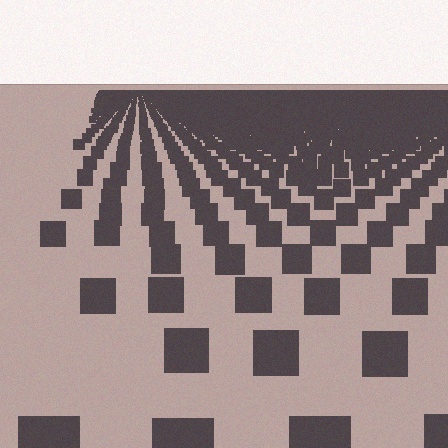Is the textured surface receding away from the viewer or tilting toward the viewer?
The surface is receding away from the viewer. Texture elements get smaller and denser toward the top.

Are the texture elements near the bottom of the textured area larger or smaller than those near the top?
Larger. Near the bottom, elements are closer to the viewer and appear at a bigger on-screen size.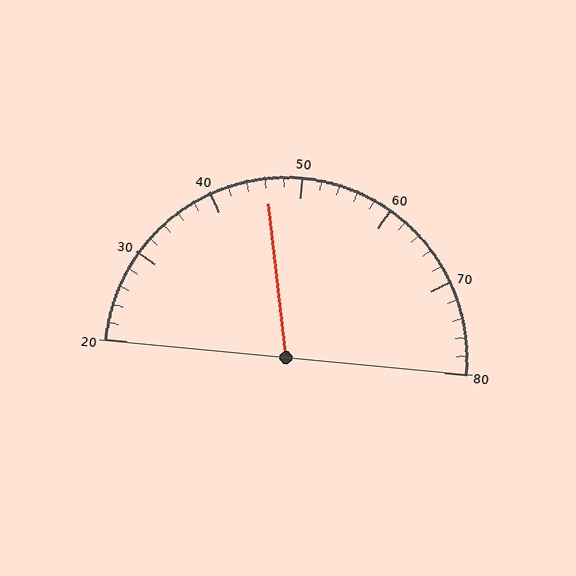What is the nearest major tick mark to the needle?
The nearest major tick mark is 50.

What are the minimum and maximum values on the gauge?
The gauge ranges from 20 to 80.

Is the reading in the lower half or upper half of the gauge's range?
The reading is in the lower half of the range (20 to 80).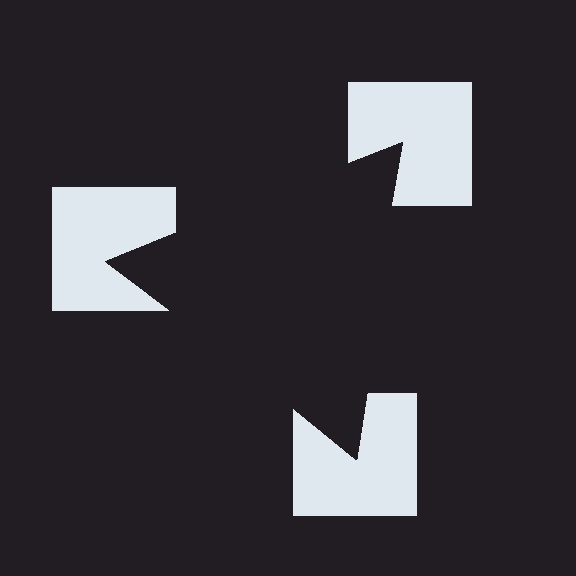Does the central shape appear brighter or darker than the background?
It typically appears slightly darker than the background, even though no actual brightness change is drawn.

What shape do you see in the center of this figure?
An illusory triangle — its edges are inferred from the aligned wedge cuts in the notched squares, not physically drawn.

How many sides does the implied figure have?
3 sides.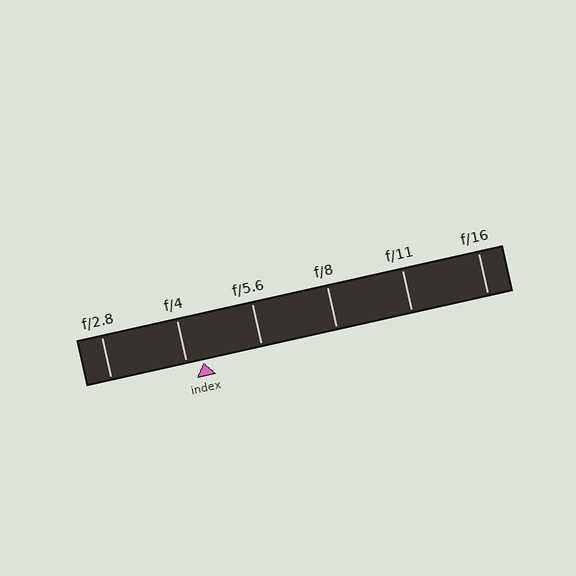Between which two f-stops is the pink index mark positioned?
The index mark is between f/4 and f/5.6.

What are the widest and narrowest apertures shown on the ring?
The widest aperture shown is f/2.8 and the narrowest is f/16.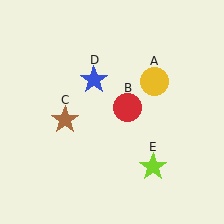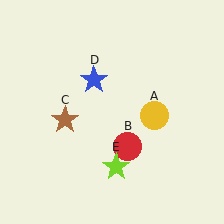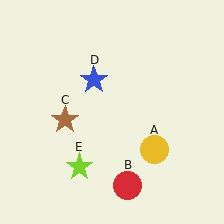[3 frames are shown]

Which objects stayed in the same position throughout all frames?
Brown star (object C) and blue star (object D) remained stationary.